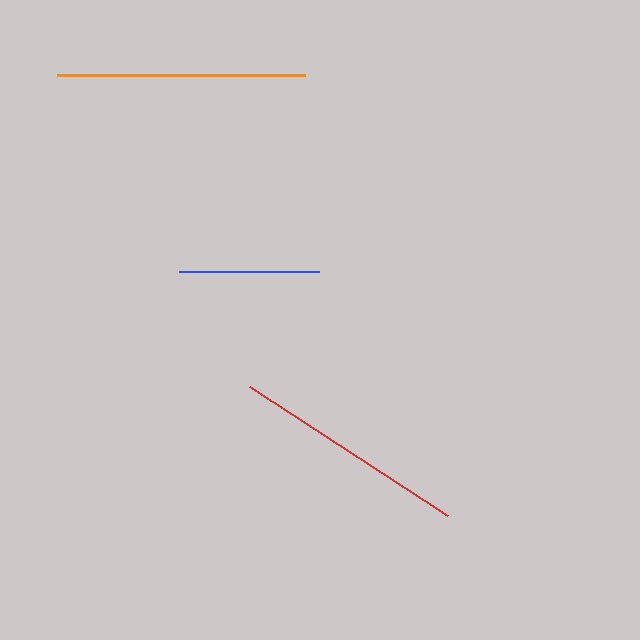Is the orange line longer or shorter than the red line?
The orange line is longer than the red line.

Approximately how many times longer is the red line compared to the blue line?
The red line is approximately 1.7 times the length of the blue line.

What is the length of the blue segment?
The blue segment is approximately 140 pixels long.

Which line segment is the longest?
The orange line is the longest at approximately 248 pixels.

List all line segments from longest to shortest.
From longest to shortest: orange, red, blue.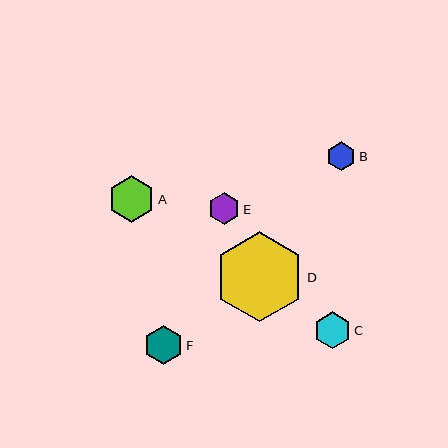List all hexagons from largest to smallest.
From largest to smallest: D, A, F, C, E, B.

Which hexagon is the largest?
Hexagon D is the largest with a size of approximately 90 pixels.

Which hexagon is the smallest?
Hexagon B is the smallest with a size of approximately 29 pixels.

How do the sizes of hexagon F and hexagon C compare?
Hexagon F and hexagon C are approximately the same size.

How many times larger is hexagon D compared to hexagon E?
Hexagon D is approximately 2.8 times the size of hexagon E.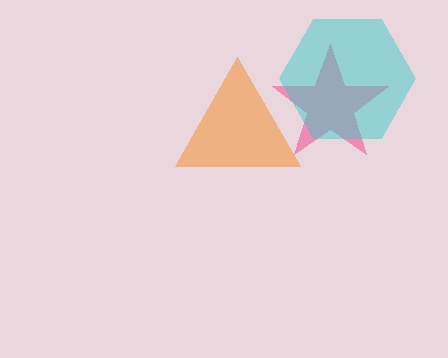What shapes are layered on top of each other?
The layered shapes are: an orange triangle, a pink star, a cyan hexagon.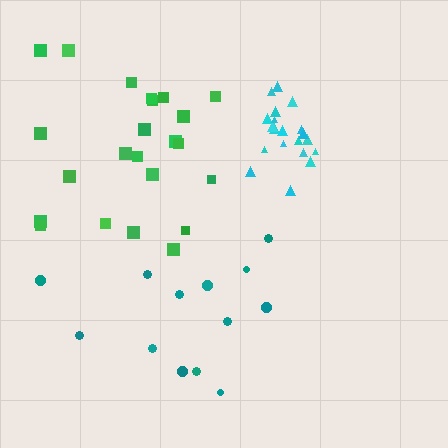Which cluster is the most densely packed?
Cyan.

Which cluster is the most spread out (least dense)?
Teal.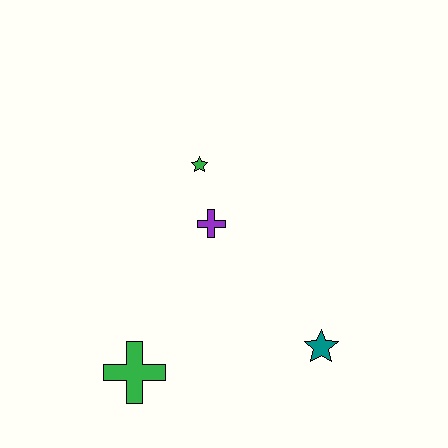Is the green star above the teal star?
Yes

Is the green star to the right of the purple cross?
No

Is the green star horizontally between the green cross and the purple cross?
Yes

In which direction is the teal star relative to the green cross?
The teal star is to the right of the green cross.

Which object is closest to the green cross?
The purple cross is closest to the green cross.